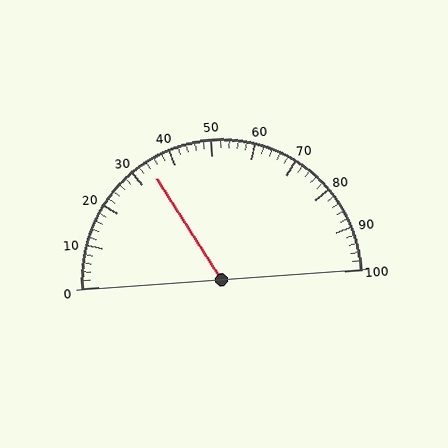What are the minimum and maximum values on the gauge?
The gauge ranges from 0 to 100.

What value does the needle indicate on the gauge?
The needle indicates approximately 34.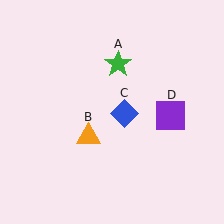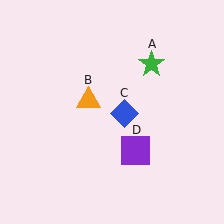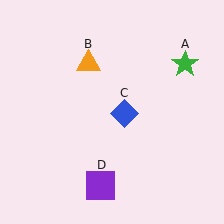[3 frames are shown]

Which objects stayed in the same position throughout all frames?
Blue diamond (object C) remained stationary.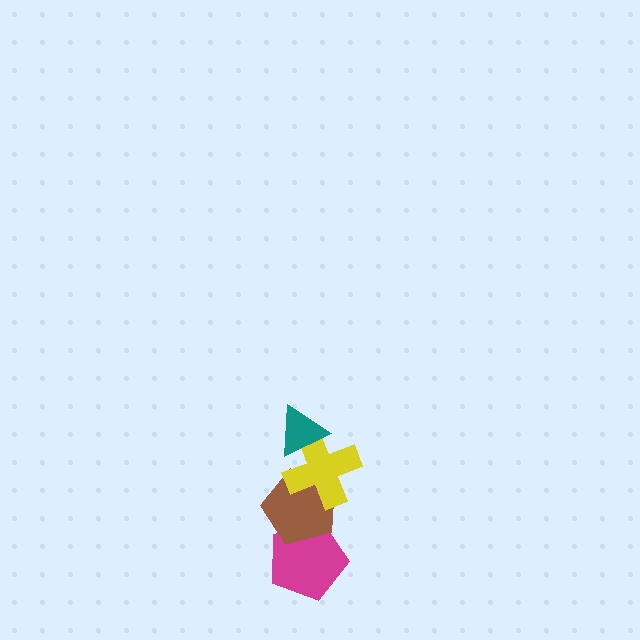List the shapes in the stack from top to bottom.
From top to bottom: the teal triangle, the yellow cross, the brown pentagon, the magenta pentagon.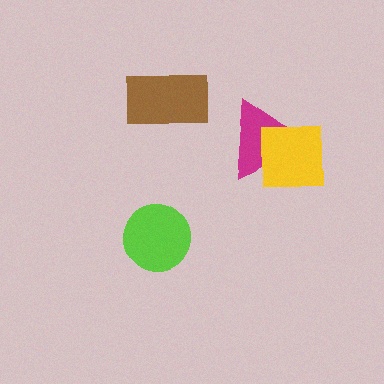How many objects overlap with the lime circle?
0 objects overlap with the lime circle.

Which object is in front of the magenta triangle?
The yellow square is in front of the magenta triangle.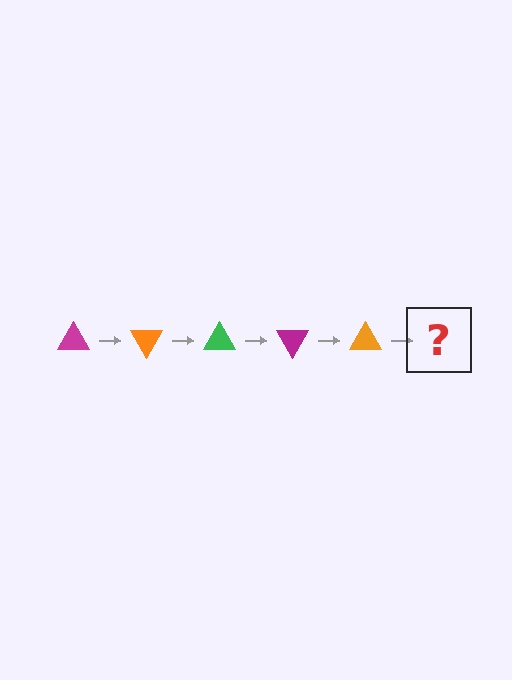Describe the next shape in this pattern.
It should be a green triangle, rotated 300 degrees from the start.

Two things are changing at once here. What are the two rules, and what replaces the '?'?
The two rules are that it rotates 60 degrees each step and the color cycles through magenta, orange, and green. The '?' should be a green triangle, rotated 300 degrees from the start.